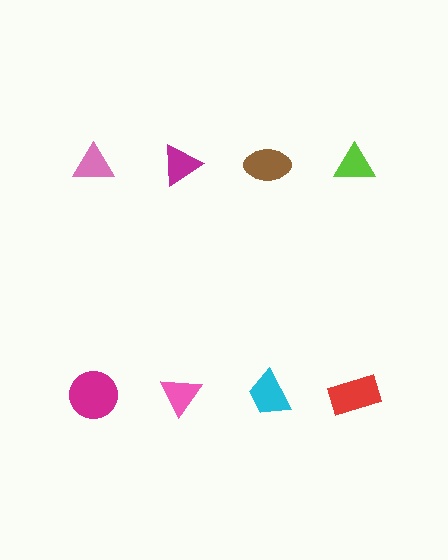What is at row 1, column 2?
A magenta triangle.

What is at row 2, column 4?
A red rectangle.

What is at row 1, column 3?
A brown ellipse.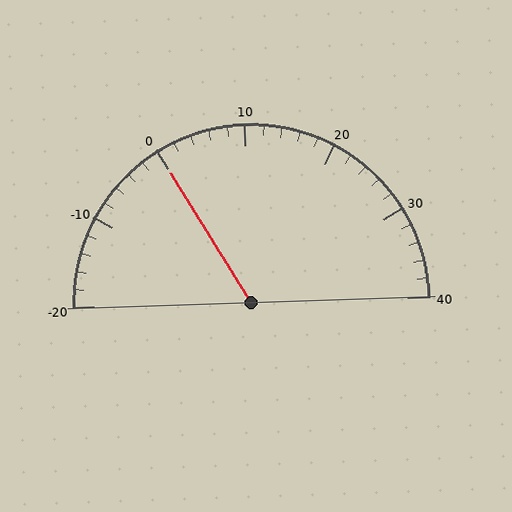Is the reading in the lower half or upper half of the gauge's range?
The reading is in the lower half of the range (-20 to 40).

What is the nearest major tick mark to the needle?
The nearest major tick mark is 0.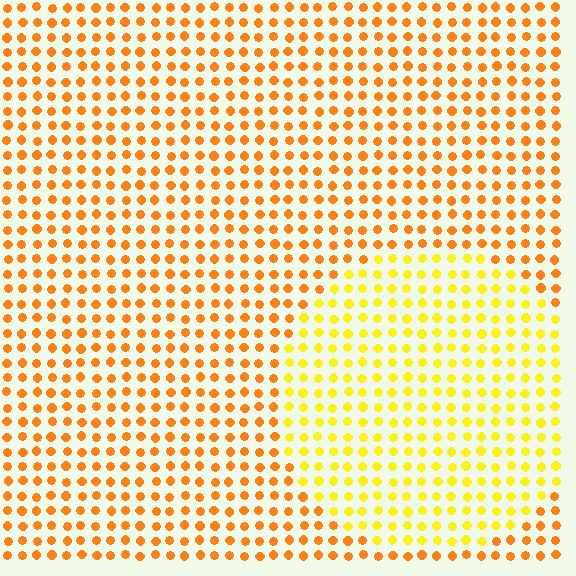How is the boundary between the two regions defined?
The boundary is defined purely by a slight shift in hue (about 31 degrees). Spacing, size, and orientation are identical on both sides.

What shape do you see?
I see a circle.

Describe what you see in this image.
The image is filled with small orange elements in a uniform arrangement. A circle-shaped region is visible where the elements are tinted to a slightly different hue, forming a subtle color boundary.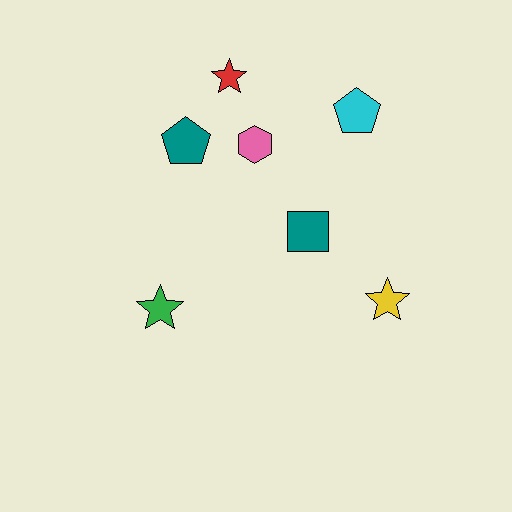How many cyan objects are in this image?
There is 1 cyan object.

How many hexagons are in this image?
There is 1 hexagon.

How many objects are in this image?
There are 7 objects.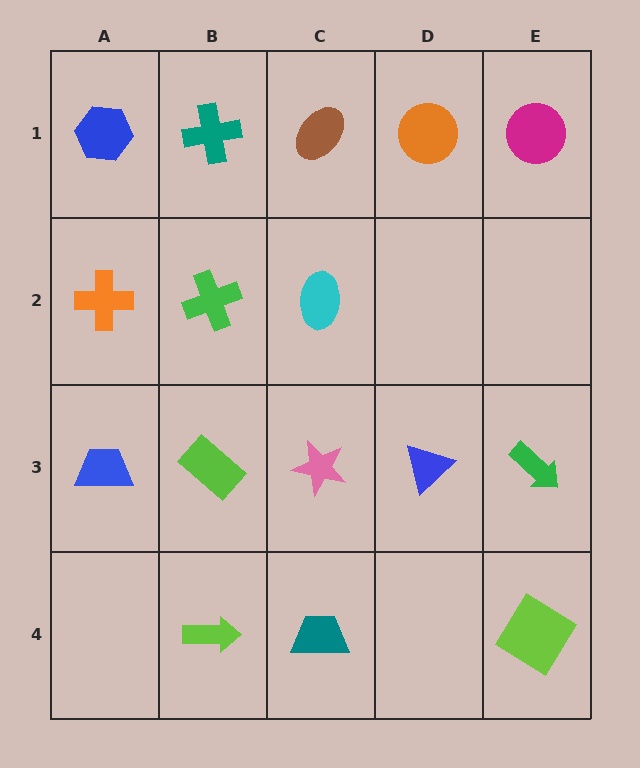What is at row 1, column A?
A blue hexagon.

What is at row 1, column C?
A brown ellipse.